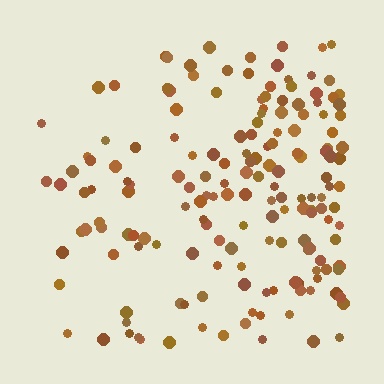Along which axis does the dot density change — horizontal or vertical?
Horizontal.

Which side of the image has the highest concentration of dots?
The right.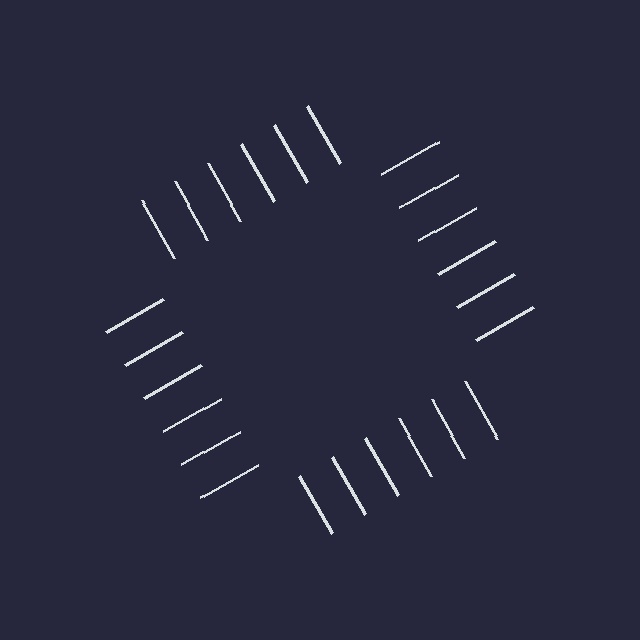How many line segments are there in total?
24 — 6 along each of the 4 edges.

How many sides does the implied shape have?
4 sides — the line-ends trace a square.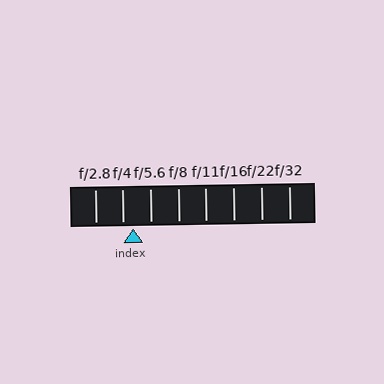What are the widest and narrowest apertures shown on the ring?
The widest aperture shown is f/2.8 and the narrowest is f/32.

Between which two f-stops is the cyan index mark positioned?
The index mark is between f/4 and f/5.6.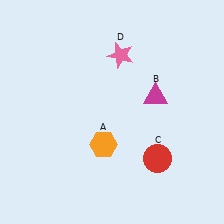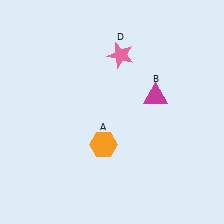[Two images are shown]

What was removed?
The red circle (C) was removed in Image 2.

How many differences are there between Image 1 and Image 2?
There is 1 difference between the two images.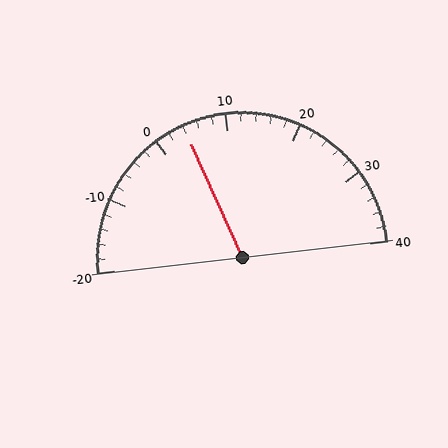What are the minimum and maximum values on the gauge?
The gauge ranges from -20 to 40.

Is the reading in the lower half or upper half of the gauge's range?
The reading is in the lower half of the range (-20 to 40).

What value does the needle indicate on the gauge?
The needle indicates approximately 4.